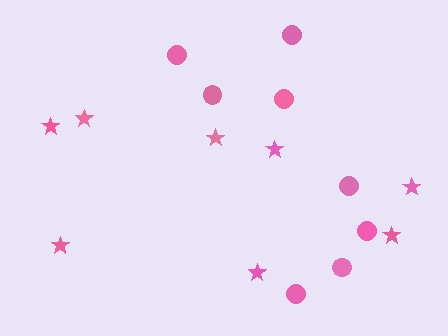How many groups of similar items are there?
There are 2 groups: one group of stars (8) and one group of circles (8).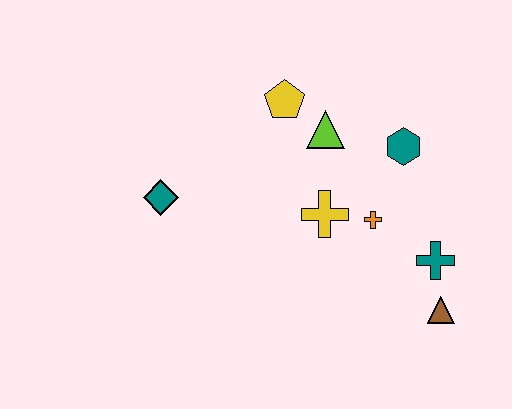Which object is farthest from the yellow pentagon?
The brown triangle is farthest from the yellow pentagon.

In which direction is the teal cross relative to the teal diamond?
The teal cross is to the right of the teal diamond.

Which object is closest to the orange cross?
The yellow cross is closest to the orange cross.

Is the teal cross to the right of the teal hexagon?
Yes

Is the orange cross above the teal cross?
Yes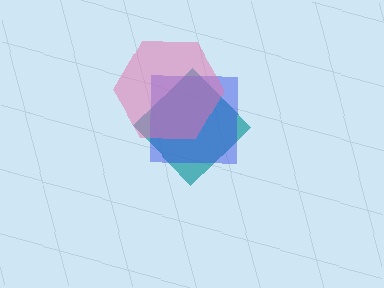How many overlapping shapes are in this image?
There are 3 overlapping shapes in the image.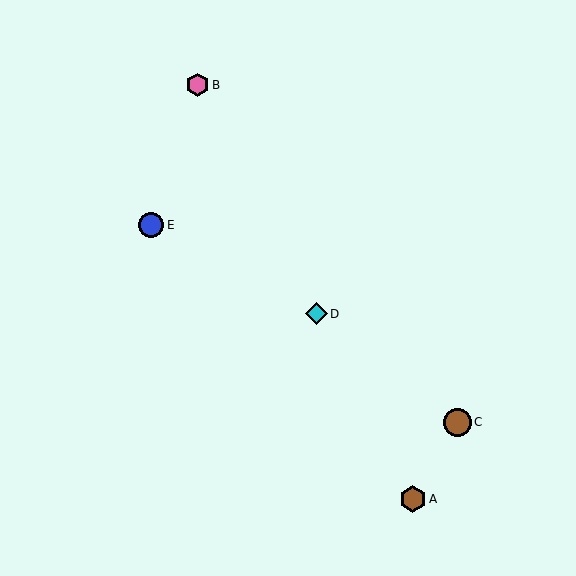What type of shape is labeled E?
Shape E is a blue circle.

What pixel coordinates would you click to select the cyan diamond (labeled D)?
Click at (317, 314) to select the cyan diamond D.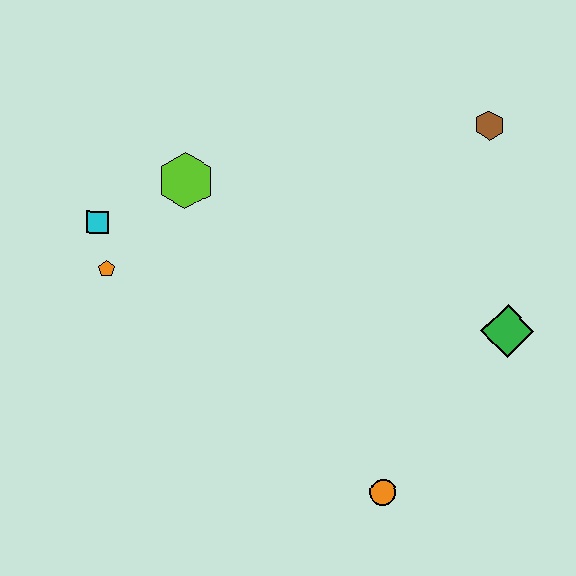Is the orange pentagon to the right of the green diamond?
No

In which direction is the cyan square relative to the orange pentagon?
The cyan square is above the orange pentagon.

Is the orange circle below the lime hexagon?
Yes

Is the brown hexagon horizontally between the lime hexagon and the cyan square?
No